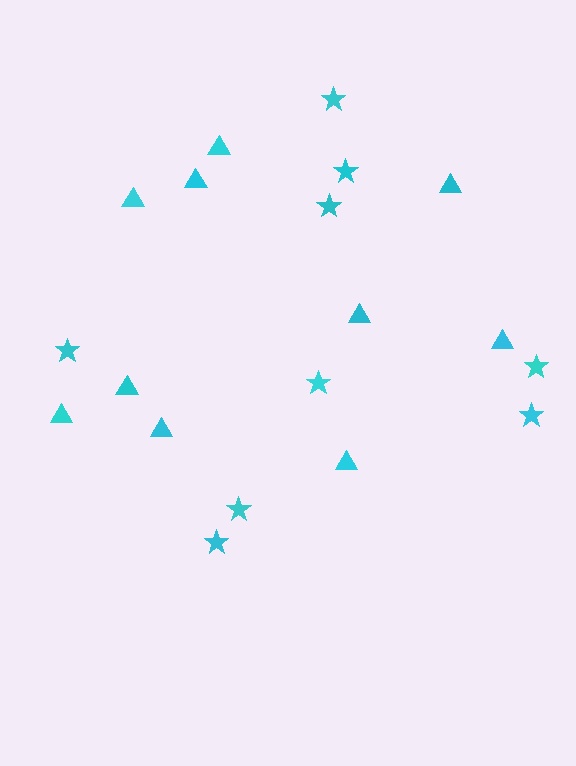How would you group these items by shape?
There are 2 groups: one group of triangles (10) and one group of stars (9).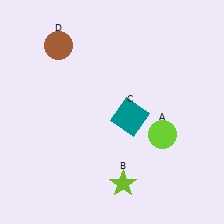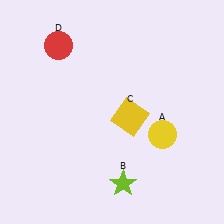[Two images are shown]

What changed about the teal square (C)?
In Image 1, C is teal. In Image 2, it changed to yellow.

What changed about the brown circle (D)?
In Image 1, D is brown. In Image 2, it changed to red.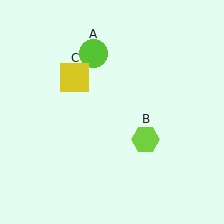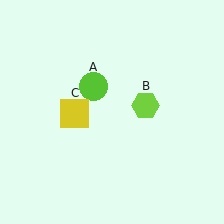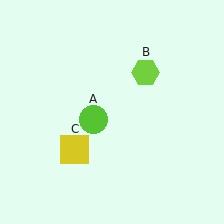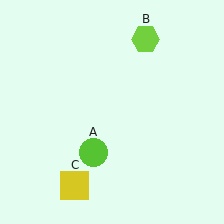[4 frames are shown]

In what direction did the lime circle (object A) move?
The lime circle (object A) moved down.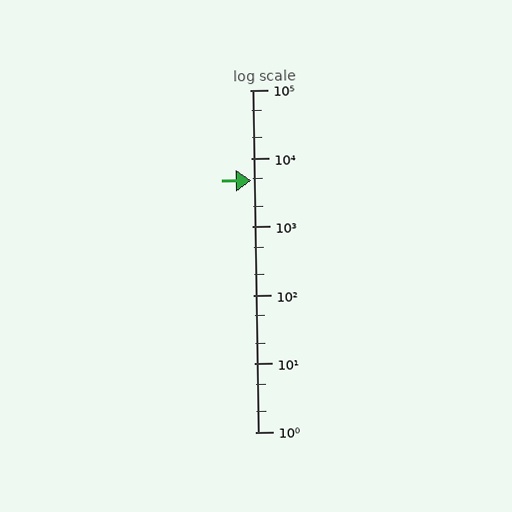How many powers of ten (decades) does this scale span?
The scale spans 5 decades, from 1 to 100000.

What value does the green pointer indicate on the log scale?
The pointer indicates approximately 4800.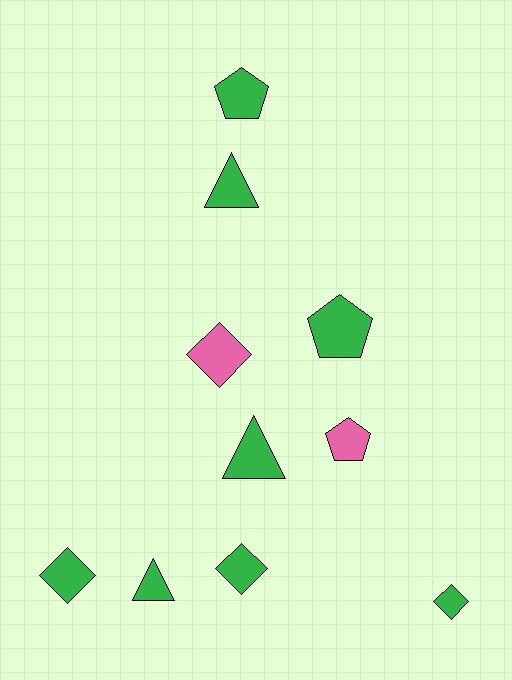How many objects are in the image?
There are 10 objects.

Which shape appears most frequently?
Diamond, with 4 objects.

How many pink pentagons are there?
There is 1 pink pentagon.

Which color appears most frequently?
Green, with 8 objects.